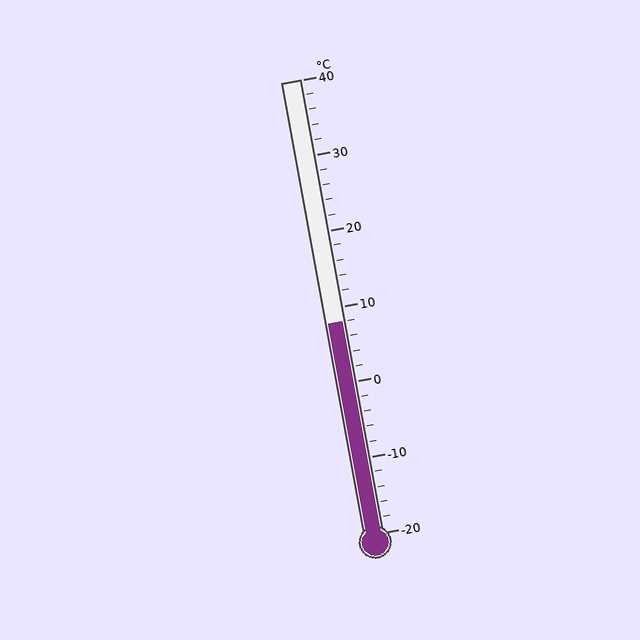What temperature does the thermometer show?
The thermometer shows approximately 8°C.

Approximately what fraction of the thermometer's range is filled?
The thermometer is filled to approximately 45% of its range.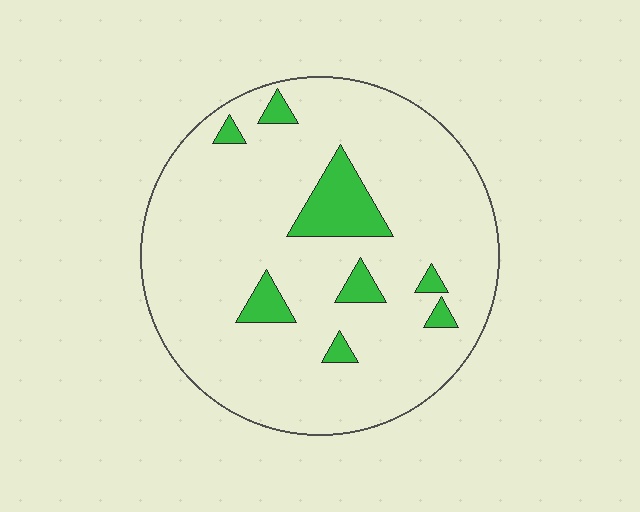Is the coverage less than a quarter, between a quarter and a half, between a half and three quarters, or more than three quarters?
Less than a quarter.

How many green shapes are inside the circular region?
8.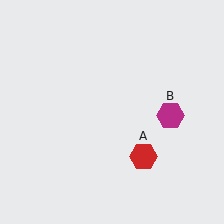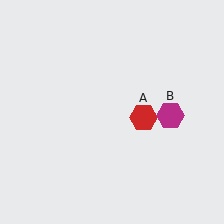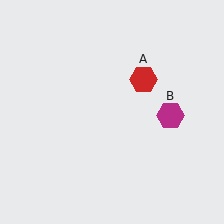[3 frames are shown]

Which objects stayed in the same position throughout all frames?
Magenta hexagon (object B) remained stationary.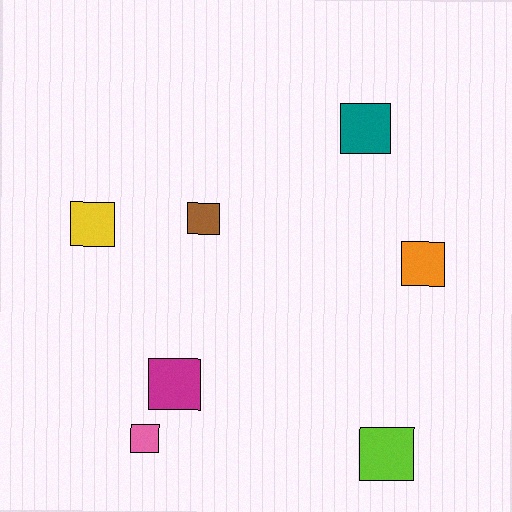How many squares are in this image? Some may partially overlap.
There are 7 squares.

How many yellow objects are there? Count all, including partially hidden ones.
There is 1 yellow object.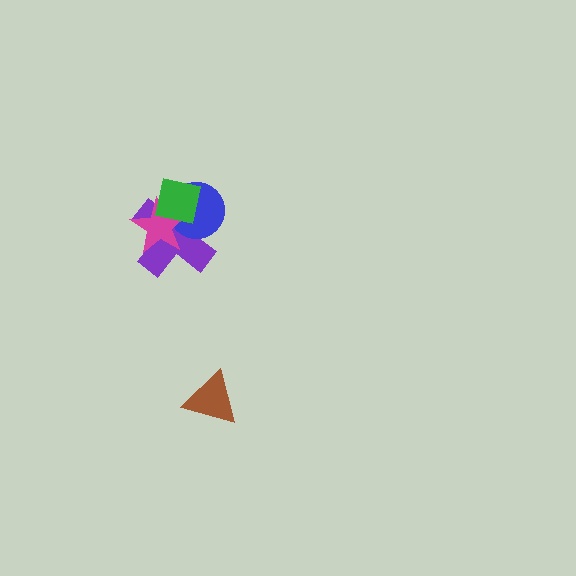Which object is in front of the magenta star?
The green square is in front of the magenta star.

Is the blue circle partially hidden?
Yes, it is partially covered by another shape.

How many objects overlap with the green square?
3 objects overlap with the green square.